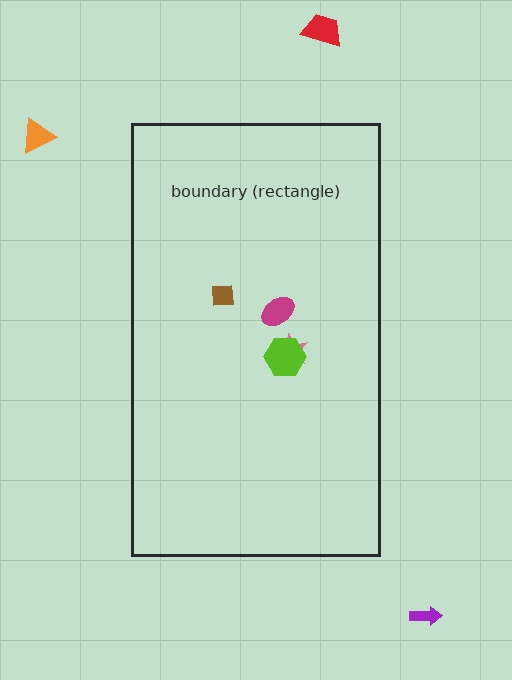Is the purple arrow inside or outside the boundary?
Outside.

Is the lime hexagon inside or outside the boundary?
Inside.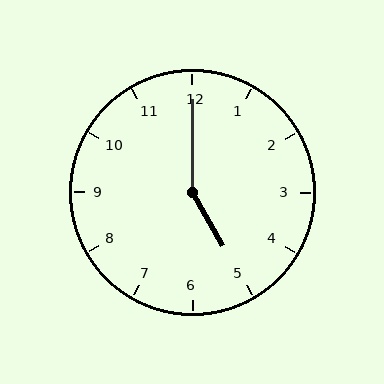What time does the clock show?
5:00.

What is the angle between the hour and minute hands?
Approximately 150 degrees.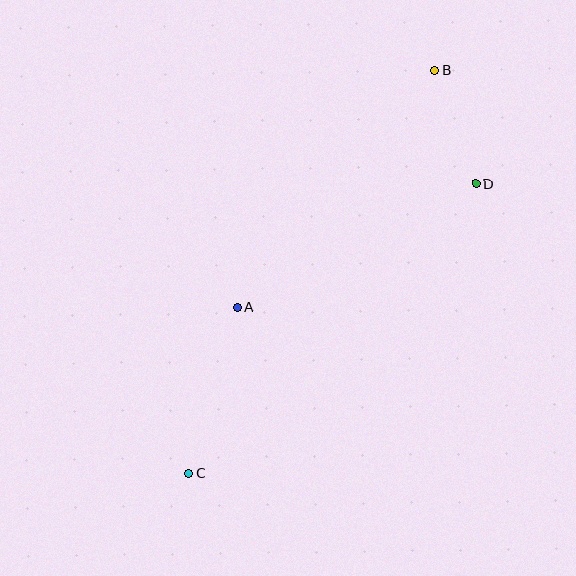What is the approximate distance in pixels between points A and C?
The distance between A and C is approximately 174 pixels.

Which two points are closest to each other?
Points B and D are closest to each other.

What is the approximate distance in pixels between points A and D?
The distance between A and D is approximately 268 pixels.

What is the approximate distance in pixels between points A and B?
The distance between A and B is approximately 309 pixels.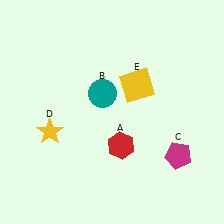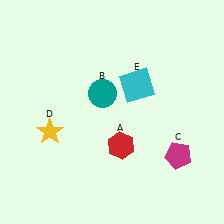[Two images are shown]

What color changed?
The square (E) changed from yellow in Image 1 to cyan in Image 2.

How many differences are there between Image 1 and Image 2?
There is 1 difference between the two images.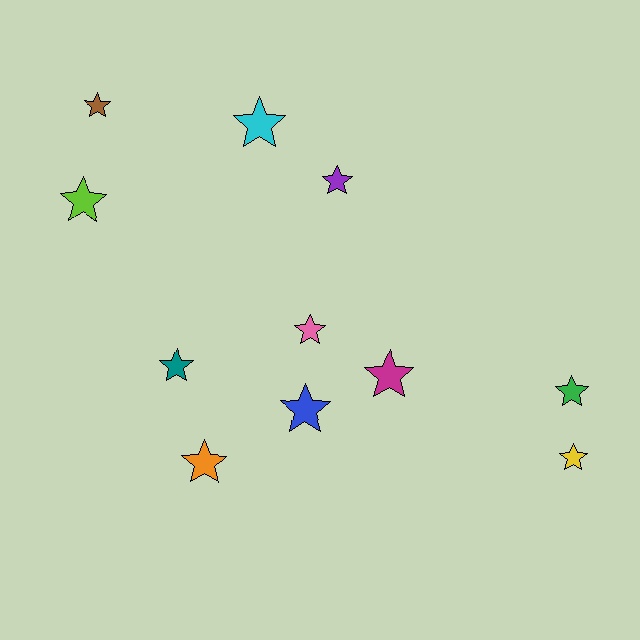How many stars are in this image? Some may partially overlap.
There are 11 stars.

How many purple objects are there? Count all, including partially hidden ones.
There is 1 purple object.